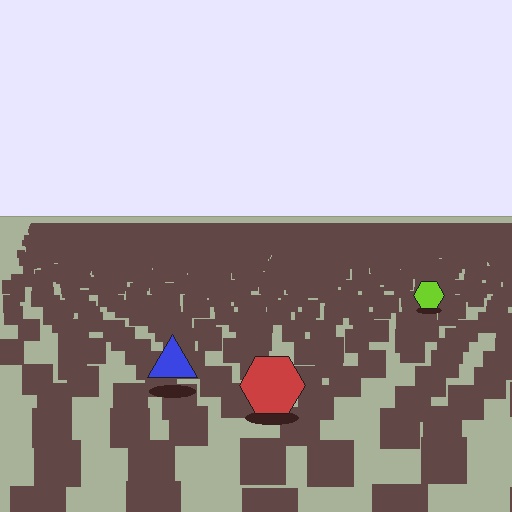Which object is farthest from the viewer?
The lime hexagon is farthest from the viewer. It appears smaller and the ground texture around it is denser.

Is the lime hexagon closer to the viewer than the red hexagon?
No. The red hexagon is closer — you can tell from the texture gradient: the ground texture is coarser near it.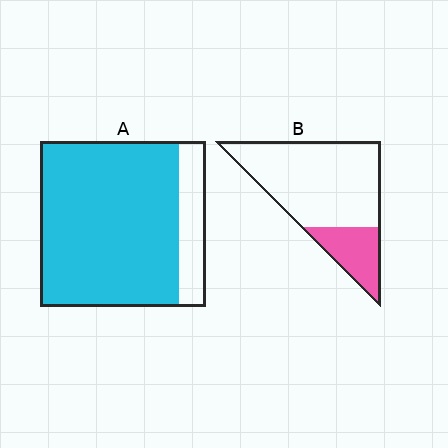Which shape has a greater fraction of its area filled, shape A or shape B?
Shape A.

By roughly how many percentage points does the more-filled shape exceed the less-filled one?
By roughly 60 percentage points (A over B).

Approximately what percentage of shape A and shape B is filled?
A is approximately 85% and B is approximately 25%.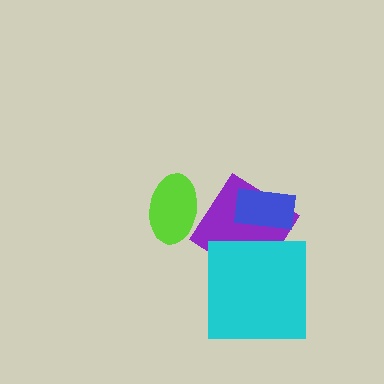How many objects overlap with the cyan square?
1 object overlaps with the cyan square.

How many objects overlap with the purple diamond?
2 objects overlap with the purple diamond.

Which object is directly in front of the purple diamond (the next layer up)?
The blue rectangle is directly in front of the purple diamond.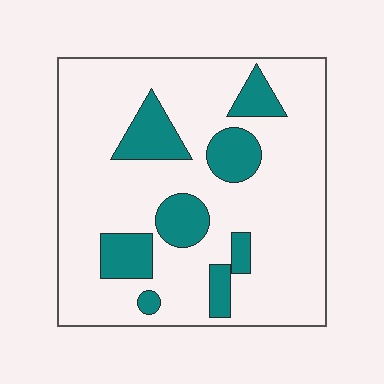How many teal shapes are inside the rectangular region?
8.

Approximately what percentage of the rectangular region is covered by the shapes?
Approximately 20%.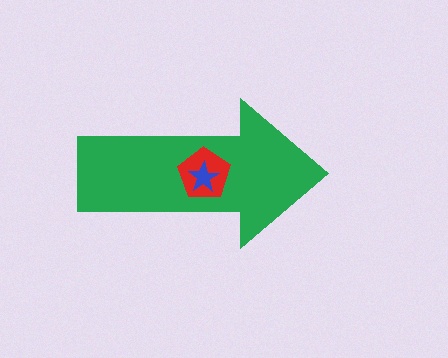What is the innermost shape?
The blue star.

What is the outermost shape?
The green arrow.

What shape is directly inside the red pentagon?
The blue star.